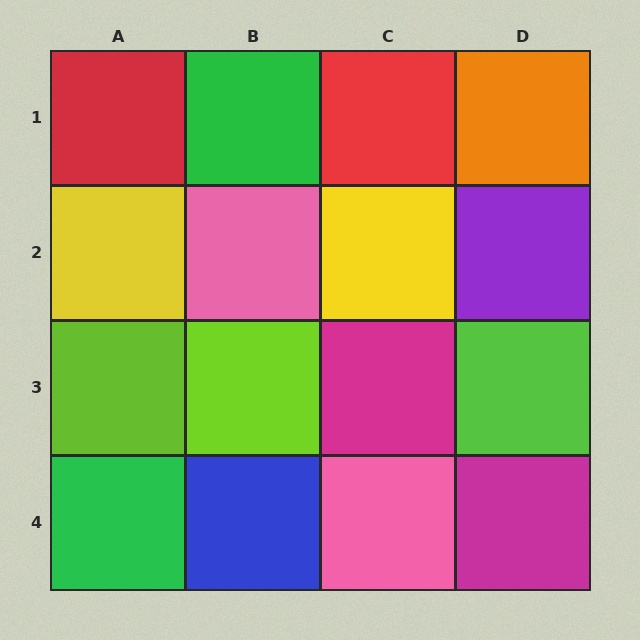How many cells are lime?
3 cells are lime.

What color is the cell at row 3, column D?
Lime.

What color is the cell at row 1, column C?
Red.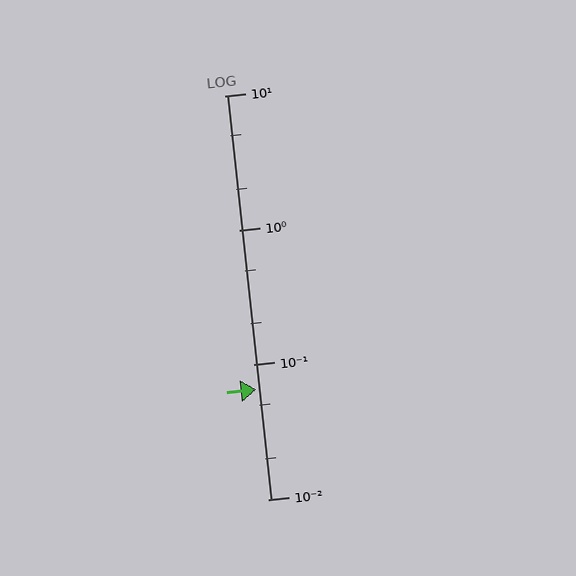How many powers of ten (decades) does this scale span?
The scale spans 3 decades, from 0.01 to 10.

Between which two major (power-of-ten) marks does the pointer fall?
The pointer is between 0.01 and 0.1.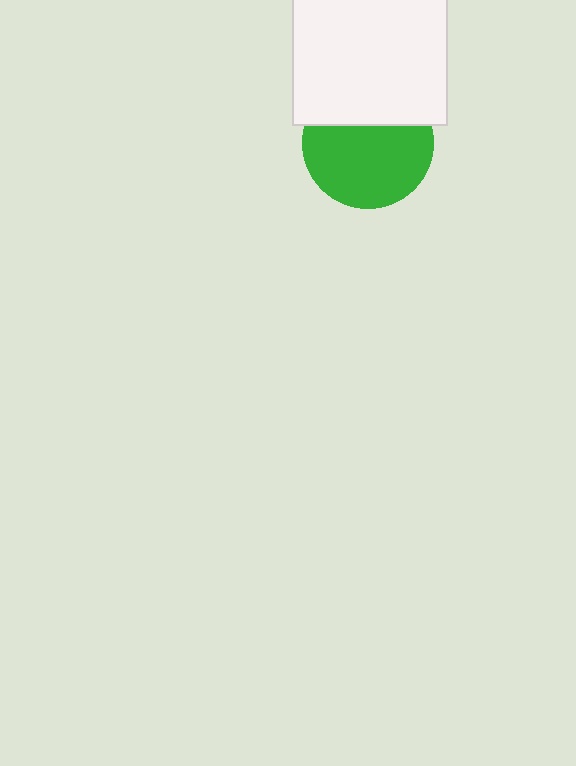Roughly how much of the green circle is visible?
Most of it is visible (roughly 67%).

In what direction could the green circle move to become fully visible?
The green circle could move down. That would shift it out from behind the white square entirely.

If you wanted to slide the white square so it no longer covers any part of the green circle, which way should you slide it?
Slide it up — that is the most direct way to separate the two shapes.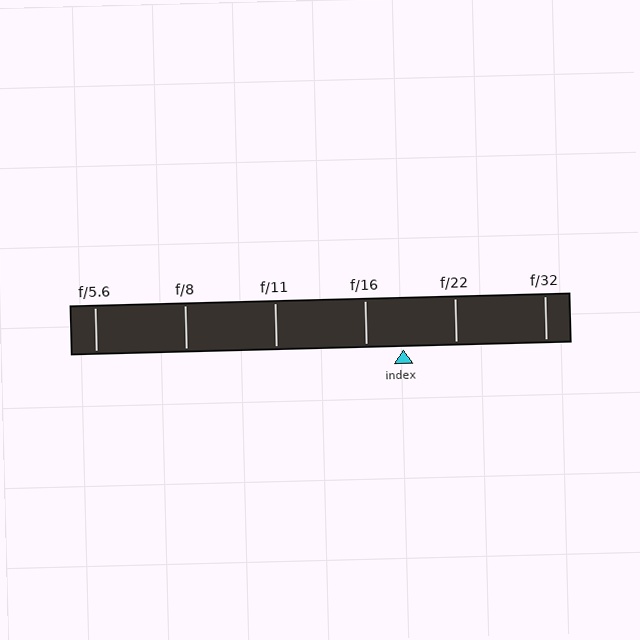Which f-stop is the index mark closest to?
The index mark is closest to f/16.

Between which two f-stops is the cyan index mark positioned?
The index mark is between f/16 and f/22.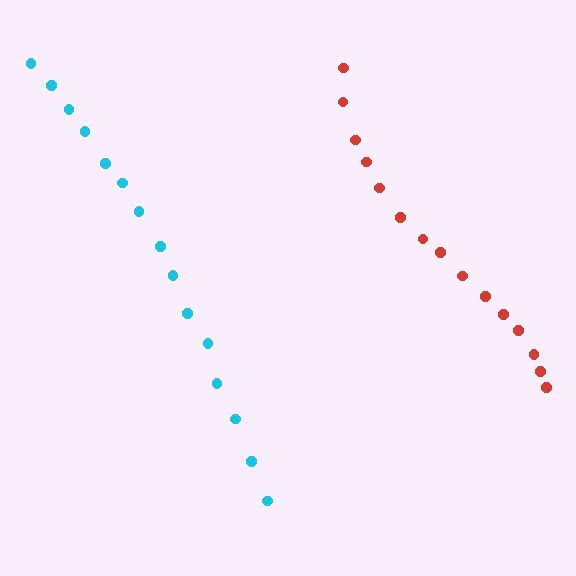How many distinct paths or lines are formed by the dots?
There are 2 distinct paths.